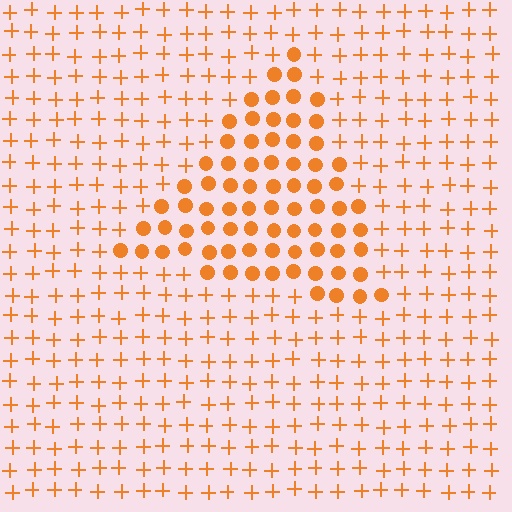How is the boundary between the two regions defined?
The boundary is defined by a change in element shape: circles inside vs. plus signs outside. All elements share the same color and spacing.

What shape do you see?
I see a triangle.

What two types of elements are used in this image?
The image uses circles inside the triangle region and plus signs outside it.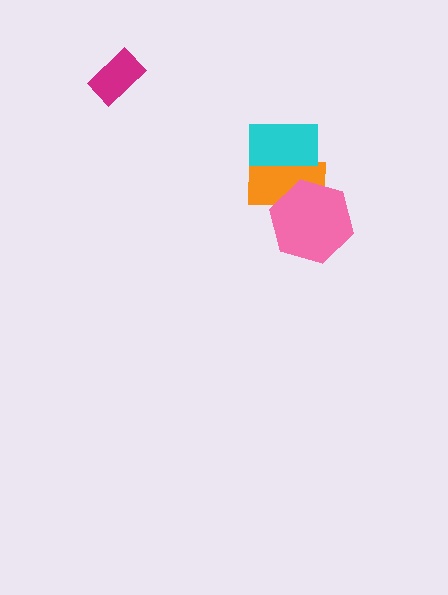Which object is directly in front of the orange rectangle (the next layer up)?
The pink hexagon is directly in front of the orange rectangle.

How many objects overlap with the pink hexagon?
1 object overlaps with the pink hexagon.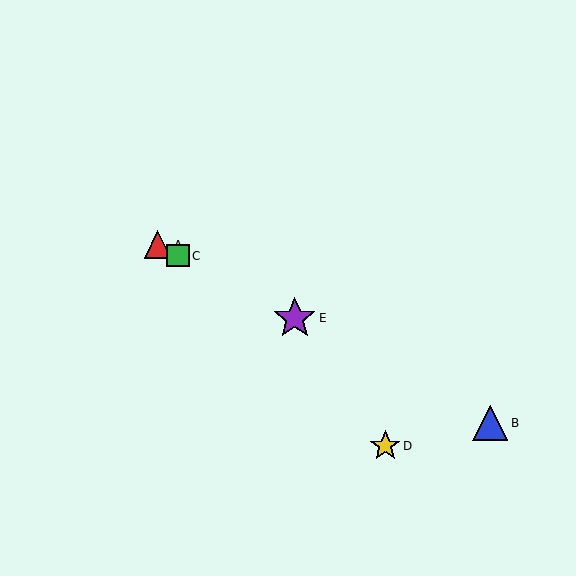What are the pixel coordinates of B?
Object B is at (490, 423).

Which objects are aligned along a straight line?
Objects A, B, C, E are aligned along a straight line.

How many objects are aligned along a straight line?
4 objects (A, B, C, E) are aligned along a straight line.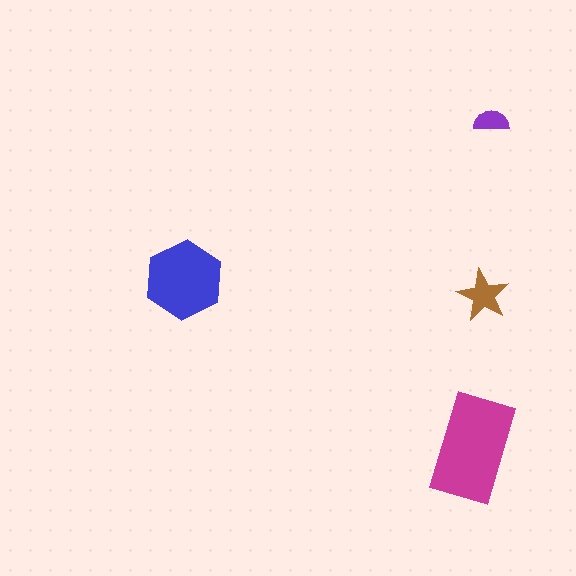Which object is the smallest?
The purple semicircle.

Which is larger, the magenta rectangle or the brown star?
The magenta rectangle.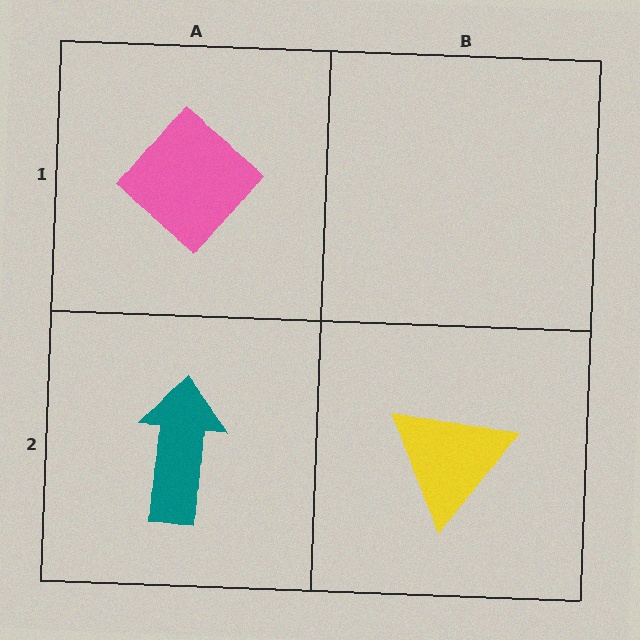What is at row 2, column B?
A yellow triangle.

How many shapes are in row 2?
2 shapes.